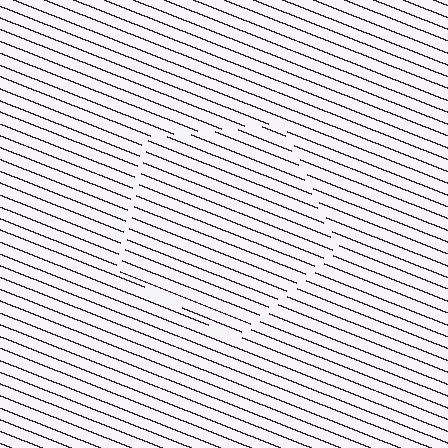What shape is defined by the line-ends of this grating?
An illusory pentagon. The interior of the shape contains the same grating, shifted by half a period — the contour is defined by the phase discontinuity where line-ends from the inner and outer gratings abut.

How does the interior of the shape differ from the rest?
The interior of the shape contains the same grating, shifted by half a period — the contour is defined by the phase discontinuity where line-ends from the inner and outer gratings abut.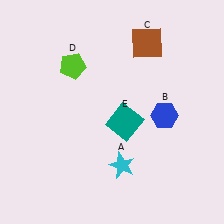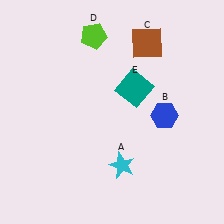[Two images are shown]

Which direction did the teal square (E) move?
The teal square (E) moved up.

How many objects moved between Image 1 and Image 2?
2 objects moved between the two images.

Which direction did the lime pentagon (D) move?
The lime pentagon (D) moved up.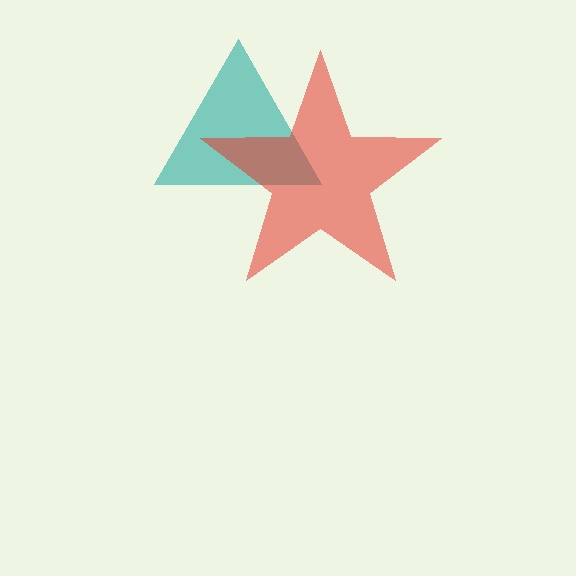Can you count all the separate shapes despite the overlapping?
Yes, there are 2 separate shapes.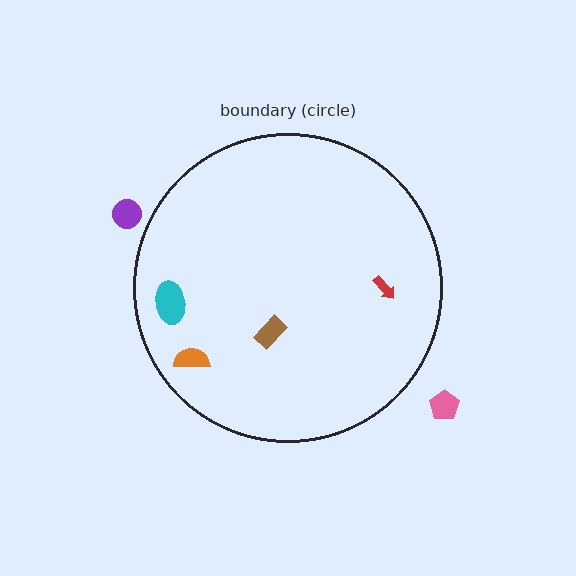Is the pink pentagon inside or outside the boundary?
Outside.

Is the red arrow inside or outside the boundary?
Inside.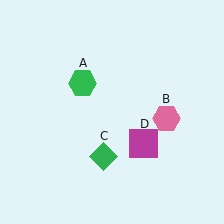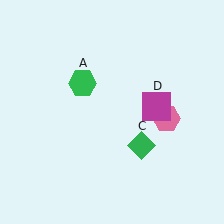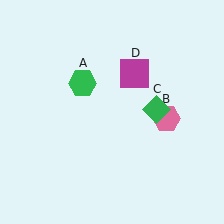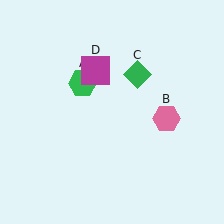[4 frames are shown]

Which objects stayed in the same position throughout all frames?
Green hexagon (object A) and pink hexagon (object B) remained stationary.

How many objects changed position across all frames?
2 objects changed position: green diamond (object C), magenta square (object D).